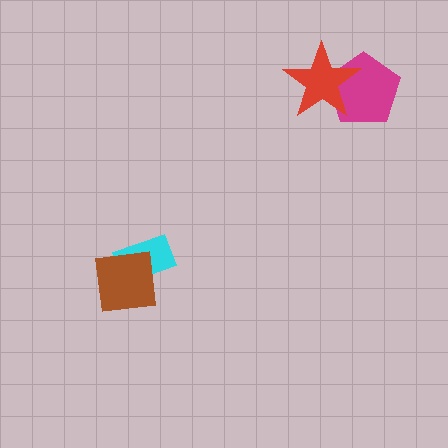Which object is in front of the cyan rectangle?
The brown square is in front of the cyan rectangle.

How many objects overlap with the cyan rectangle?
1 object overlaps with the cyan rectangle.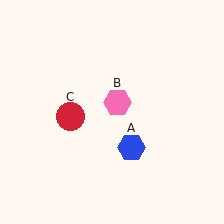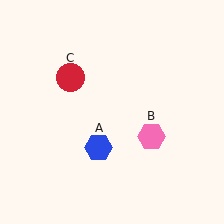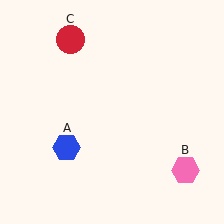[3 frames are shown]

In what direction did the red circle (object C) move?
The red circle (object C) moved up.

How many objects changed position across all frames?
3 objects changed position: blue hexagon (object A), pink hexagon (object B), red circle (object C).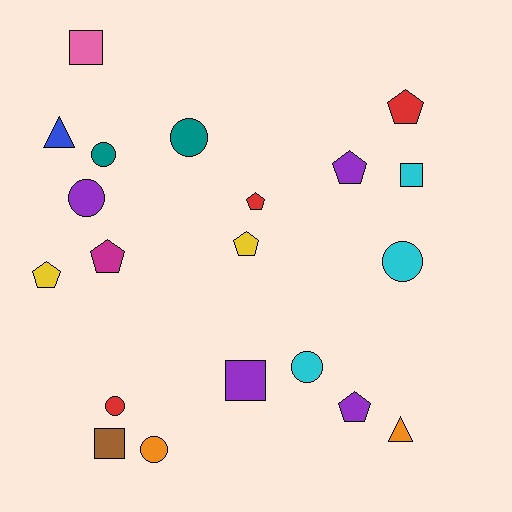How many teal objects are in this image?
There are 2 teal objects.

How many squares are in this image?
There are 4 squares.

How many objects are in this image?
There are 20 objects.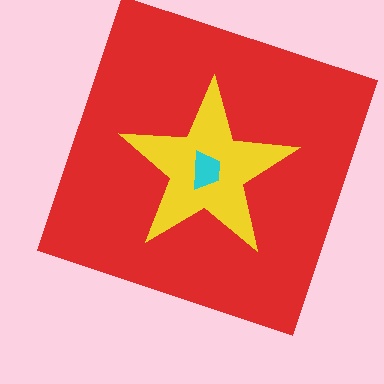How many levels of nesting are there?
3.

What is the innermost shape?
The cyan trapezoid.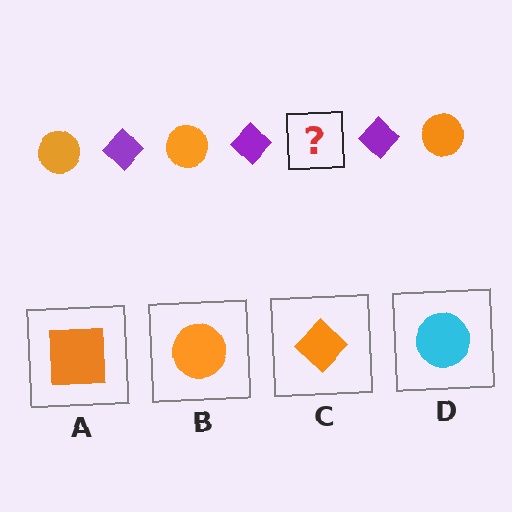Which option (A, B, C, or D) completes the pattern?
B.